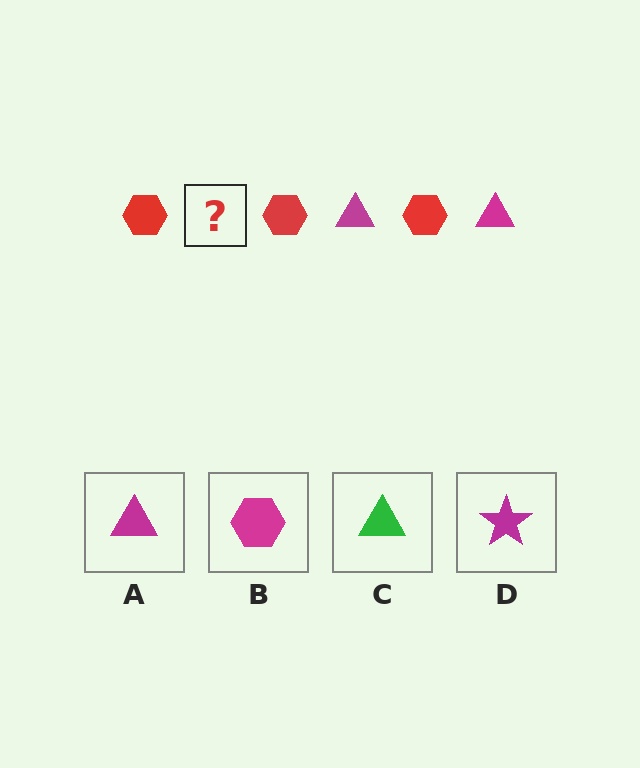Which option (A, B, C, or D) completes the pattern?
A.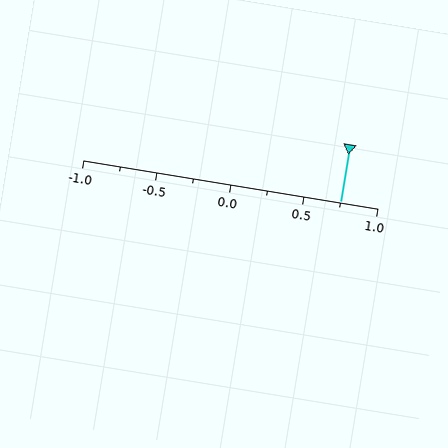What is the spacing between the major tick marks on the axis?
The major ticks are spaced 0.5 apart.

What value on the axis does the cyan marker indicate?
The marker indicates approximately 0.75.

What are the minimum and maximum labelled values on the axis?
The axis runs from -1.0 to 1.0.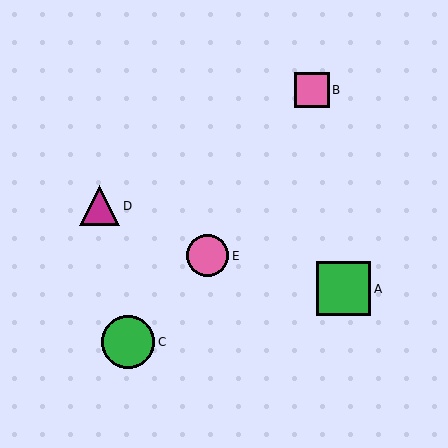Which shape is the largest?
The green square (labeled A) is the largest.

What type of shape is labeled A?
Shape A is a green square.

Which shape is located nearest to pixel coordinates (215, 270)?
The pink circle (labeled E) at (208, 256) is nearest to that location.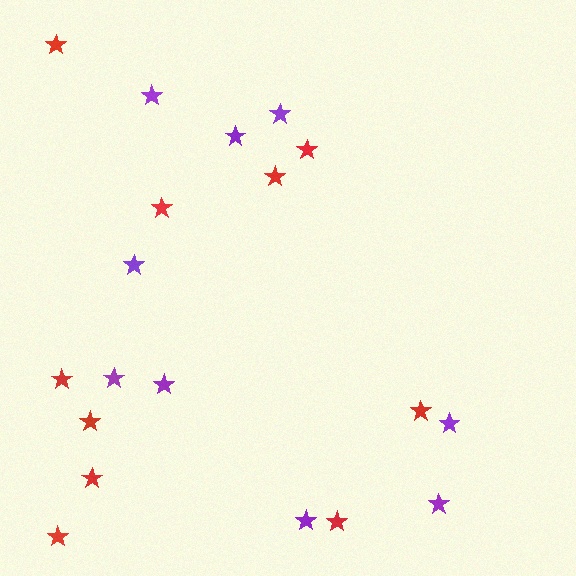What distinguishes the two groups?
There are 2 groups: one group of red stars (10) and one group of purple stars (9).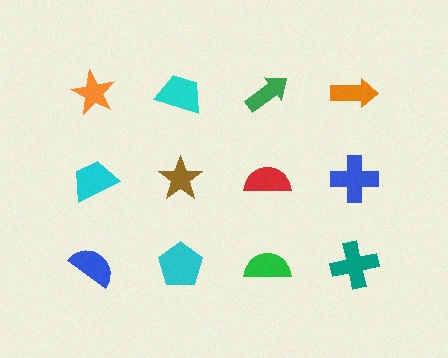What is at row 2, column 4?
A blue cross.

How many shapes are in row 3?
4 shapes.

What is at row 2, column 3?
A red semicircle.